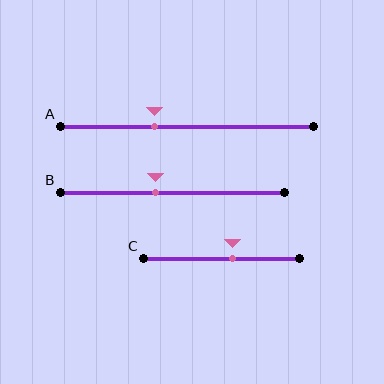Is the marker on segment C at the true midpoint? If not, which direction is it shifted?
No, the marker on segment C is shifted to the right by about 7% of the segment length.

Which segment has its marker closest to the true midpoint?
Segment C has its marker closest to the true midpoint.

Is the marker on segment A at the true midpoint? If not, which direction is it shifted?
No, the marker on segment A is shifted to the left by about 13% of the segment length.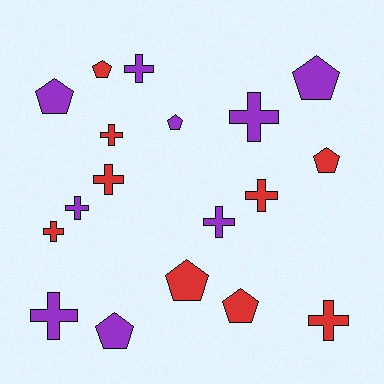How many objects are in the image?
There are 18 objects.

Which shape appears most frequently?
Cross, with 10 objects.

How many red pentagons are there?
There are 4 red pentagons.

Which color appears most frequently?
Purple, with 9 objects.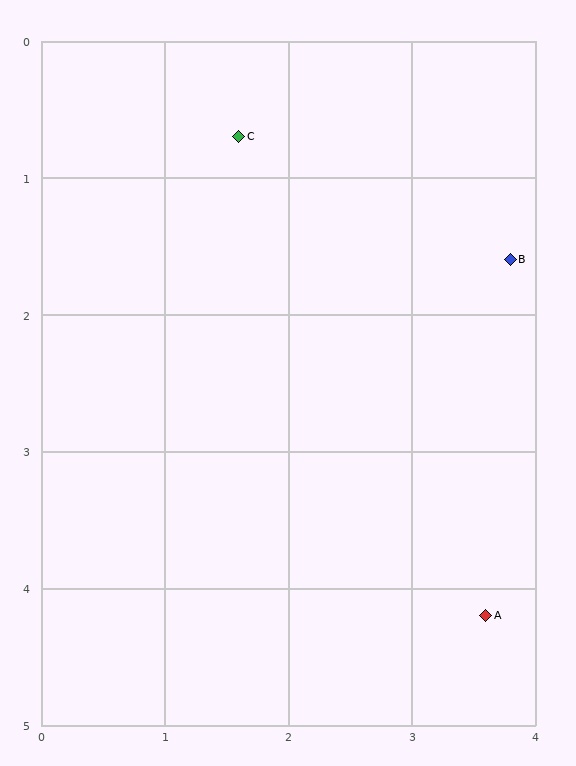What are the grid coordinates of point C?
Point C is at approximately (1.6, 0.7).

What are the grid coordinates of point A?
Point A is at approximately (3.6, 4.2).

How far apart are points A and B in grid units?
Points A and B are about 2.6 grid units apart.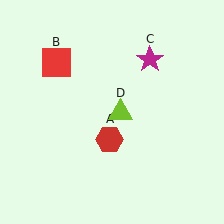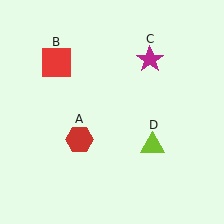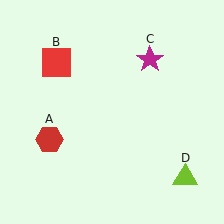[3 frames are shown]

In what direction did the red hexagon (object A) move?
The red hexagon (object A) moved left.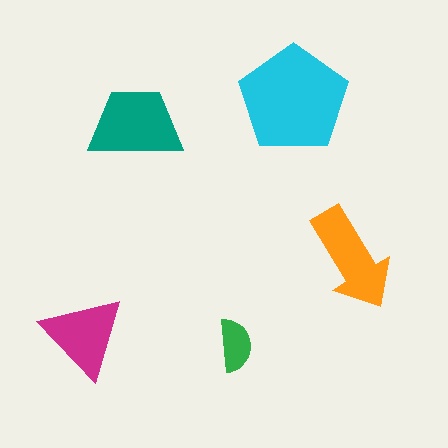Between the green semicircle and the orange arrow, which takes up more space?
The orange arrow.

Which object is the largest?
The cyan pentagon.